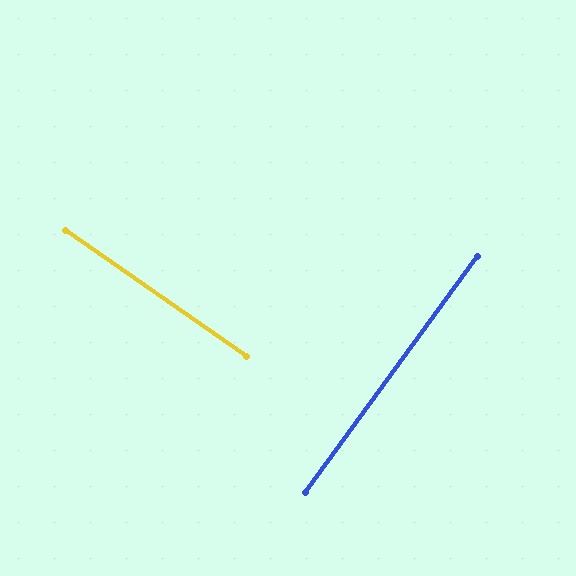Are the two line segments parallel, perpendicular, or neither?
Perpendicular — they meet at approximately 89°.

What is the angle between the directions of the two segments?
Approximately 89 degrees.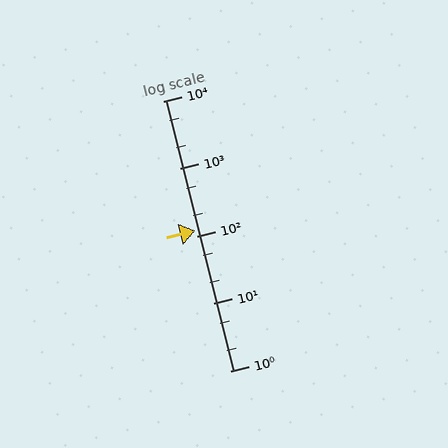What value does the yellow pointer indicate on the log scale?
The pointer indicates approximately 120.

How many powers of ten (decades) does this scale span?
The scale spans 4 decades, from 1 to 10000.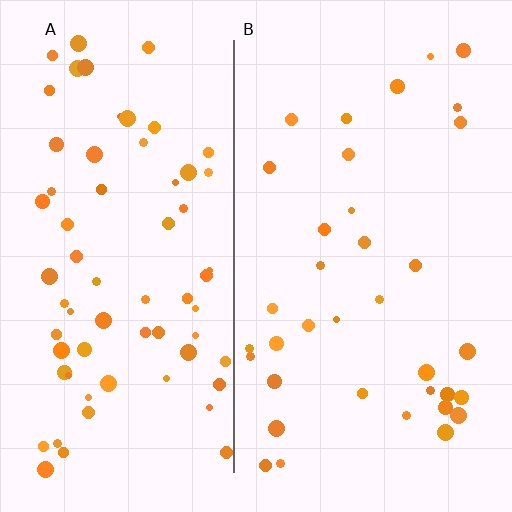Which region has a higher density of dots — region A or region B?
A (the left).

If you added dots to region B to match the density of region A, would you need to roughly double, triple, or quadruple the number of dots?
Approximately double.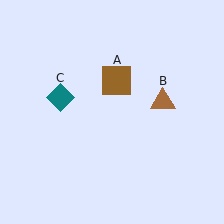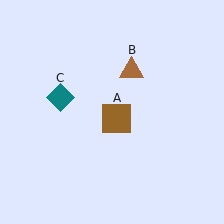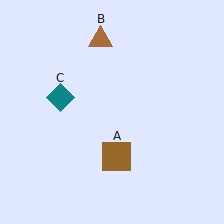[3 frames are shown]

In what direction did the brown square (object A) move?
The brown square (object A) moved down.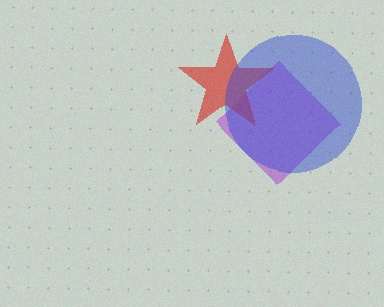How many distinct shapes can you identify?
There are 3 distinct shapes: a purple diamond, a red star, a blue circle.